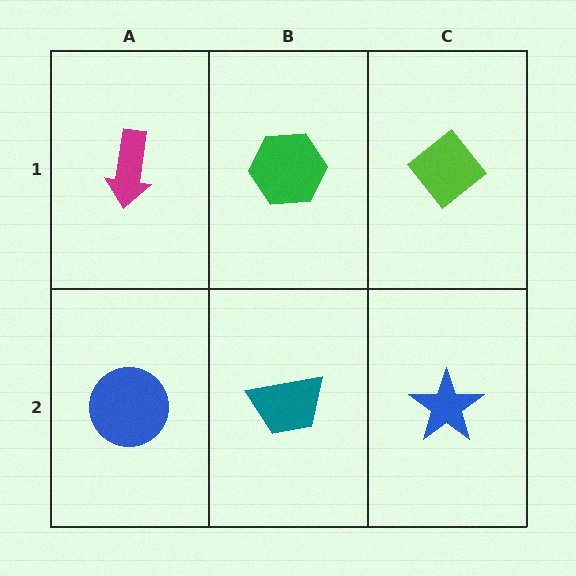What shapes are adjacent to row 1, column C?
A blue star (row 2, column C), a green hexagon (row 1, column B).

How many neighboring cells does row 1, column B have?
3.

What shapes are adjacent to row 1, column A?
A blue circle (row 2, column A), a green hexagon (row 1, column B).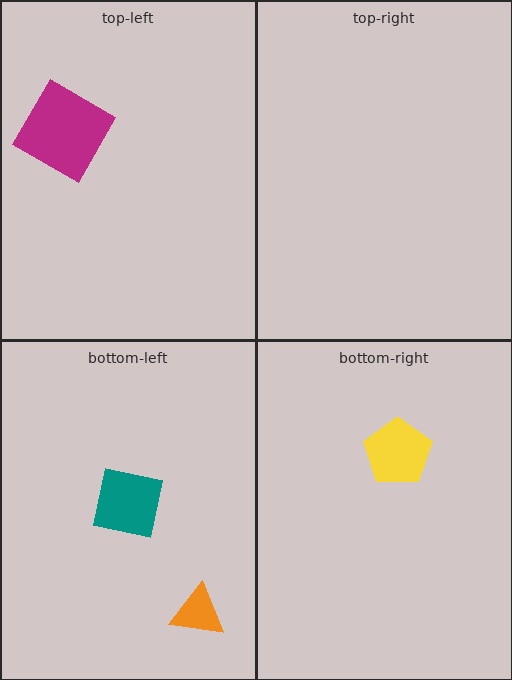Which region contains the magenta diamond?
The top-left region.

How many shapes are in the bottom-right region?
1.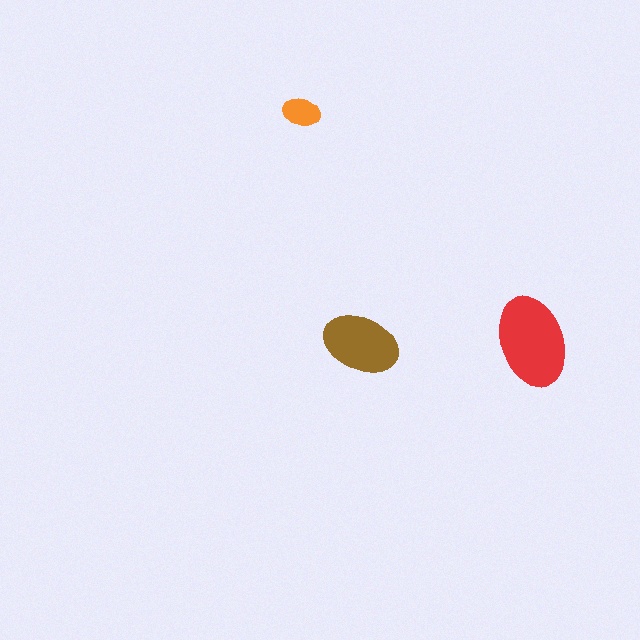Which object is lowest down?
The brown ellipse is bottommost.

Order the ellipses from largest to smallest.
the red one, the brown one, the orange one.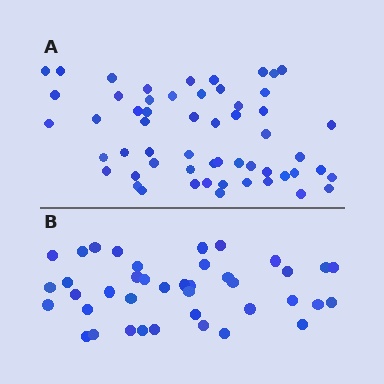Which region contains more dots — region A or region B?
Region A (the top region) has more dots.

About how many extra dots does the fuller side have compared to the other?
Region A has approximately 15 more dots than region B.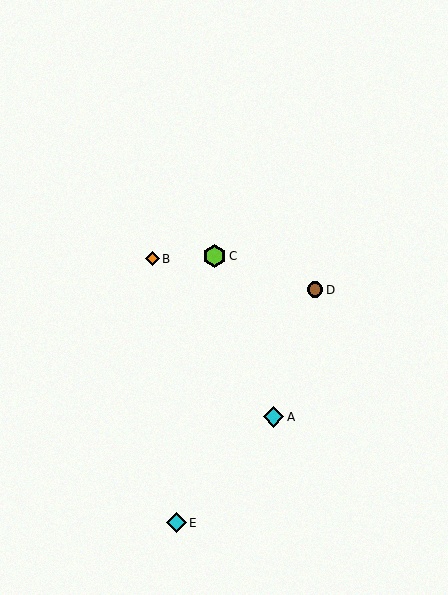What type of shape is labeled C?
Shape C is a lime hexagon.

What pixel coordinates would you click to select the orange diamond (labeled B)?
Click at (152, 259) to select the orange diamond B.